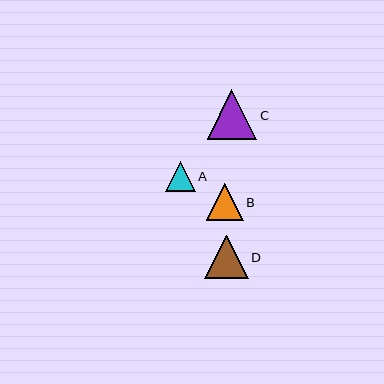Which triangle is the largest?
Triangle C is the largest with a size of approximately 50 pixels.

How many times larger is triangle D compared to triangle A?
Triangle D is approximately 1.5 times the size of triangle A.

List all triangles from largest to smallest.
From largest to smallest: C, D, B, A.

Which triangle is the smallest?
Triangle A is the smallest with a size of approximately 30 pixels.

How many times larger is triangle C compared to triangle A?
Triangle C is approximately 1.7 times the size of triangle A.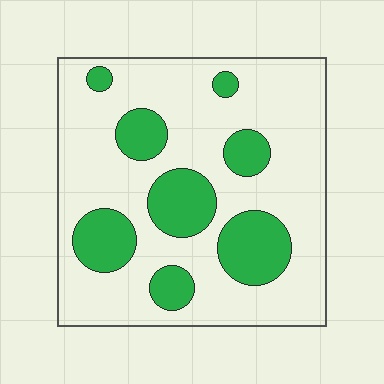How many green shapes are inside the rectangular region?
8.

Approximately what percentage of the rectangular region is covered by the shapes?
Approximately 25%.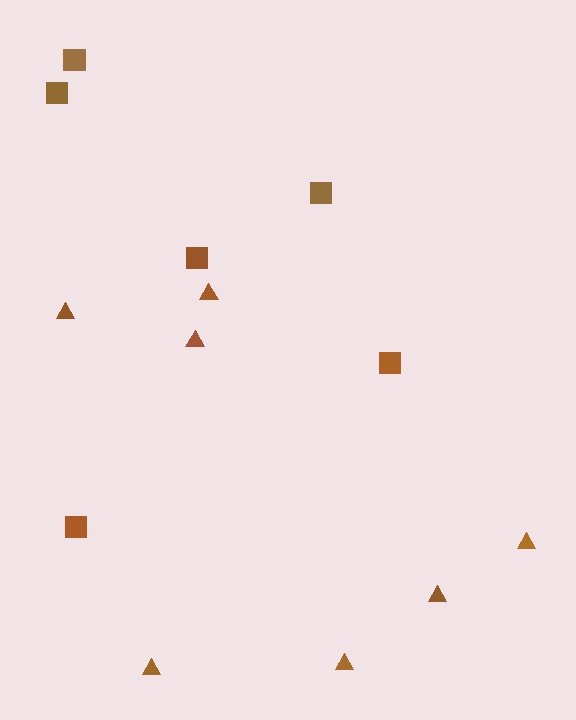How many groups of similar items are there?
There are 2 groups: one group of squares (6) and one group of triangles (7).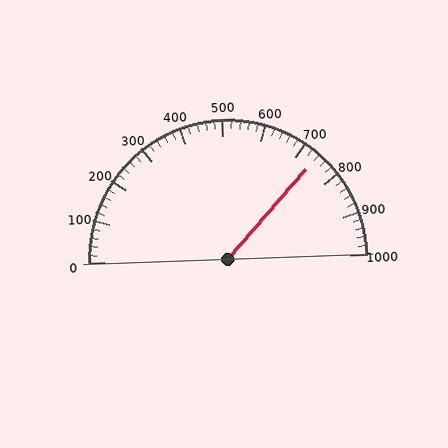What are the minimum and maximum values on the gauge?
The gauge ranges from 0 to 1000.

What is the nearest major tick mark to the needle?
The nearest major tick mark is 700.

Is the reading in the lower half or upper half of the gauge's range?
The reading is in the upper half of the range (0 to 1000).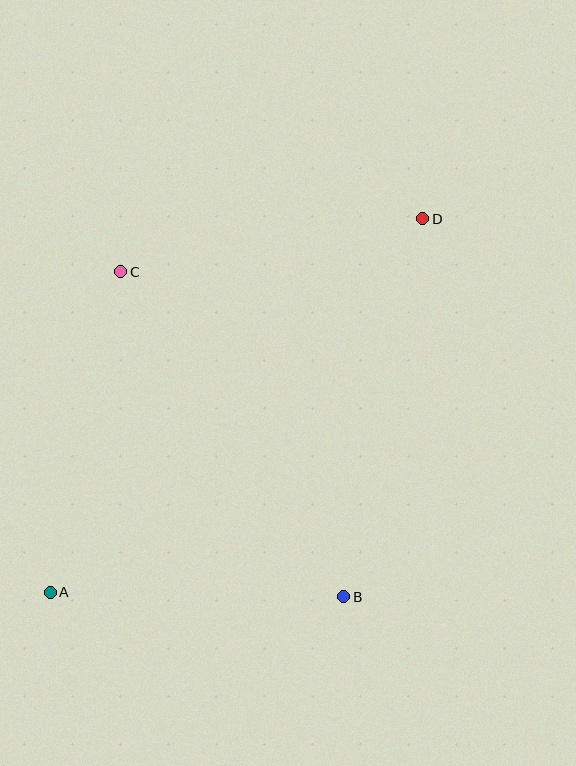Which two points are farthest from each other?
Points A and D are farthest from each other.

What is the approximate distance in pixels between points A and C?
The distance between A and C is approximately 328 pixels.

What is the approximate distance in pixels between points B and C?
The distance between B and C is approximately 394 pixels.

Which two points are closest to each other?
Points A and B are closest to each other.